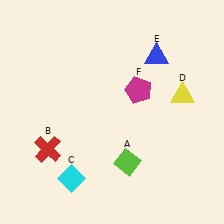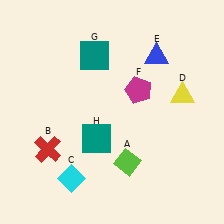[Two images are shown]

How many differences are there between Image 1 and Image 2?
There are 2 differences between the two images.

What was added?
A teal square (G), a teal square (H) were added in Image 2.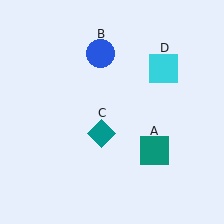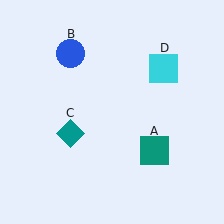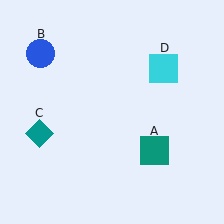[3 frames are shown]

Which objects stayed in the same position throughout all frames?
Teal square (object A) and cyan square (object D) remained stationary.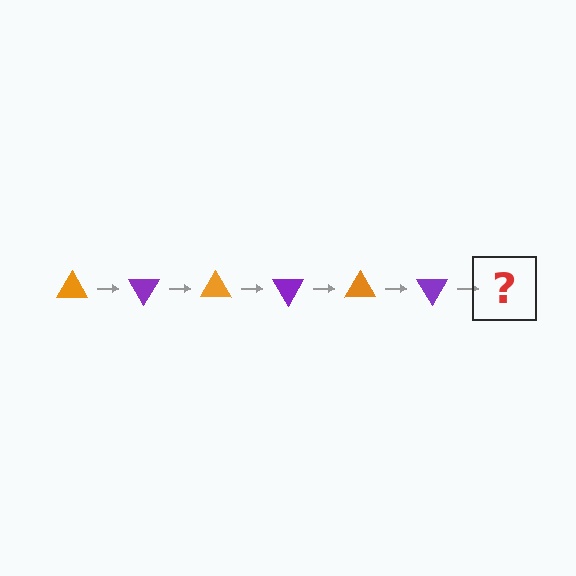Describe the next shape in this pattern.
It should be an orange triangle, rotated 360 degrees from the start.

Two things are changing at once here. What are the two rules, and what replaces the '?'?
The two rules are that it rotates 60 degrees each step and the color cycles through orange and purple. The '?' should be an orange triangle, rotated 360 degrees from the start.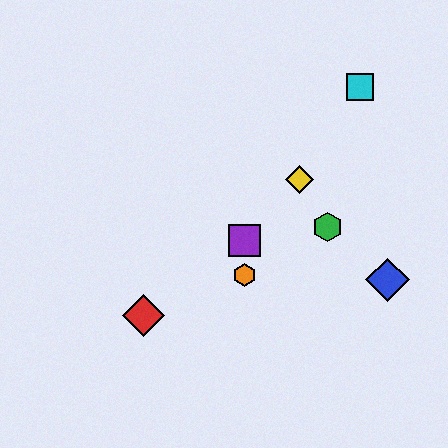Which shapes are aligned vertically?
The purple square, the orange hexagon are aligned vertically.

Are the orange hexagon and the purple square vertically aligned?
Yes, both are at x≈244.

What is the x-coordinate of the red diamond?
The red diamond is at x≈144.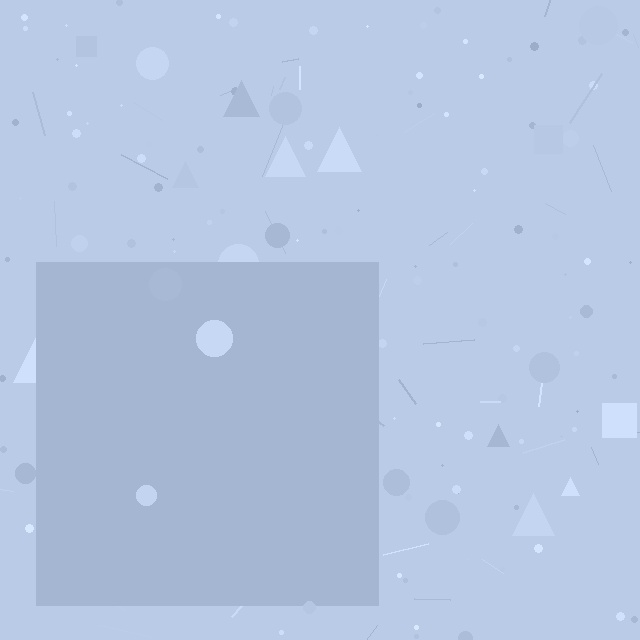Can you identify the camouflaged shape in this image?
The camouflaged shape is a square.